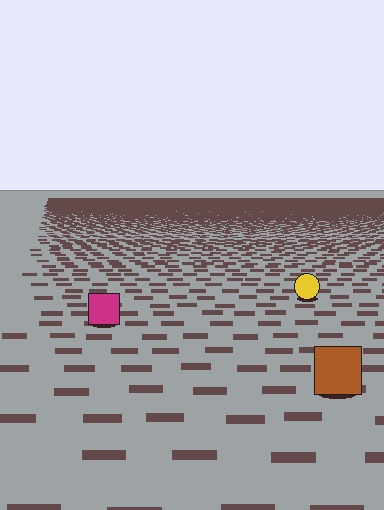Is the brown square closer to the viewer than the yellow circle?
Yes. The brown square is closer — you can tell from the texture gradient: the ground texture is coarser near it.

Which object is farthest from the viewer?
The yellow circle is farthest from the viewer. It appears smaller and the ground texture around it is denser.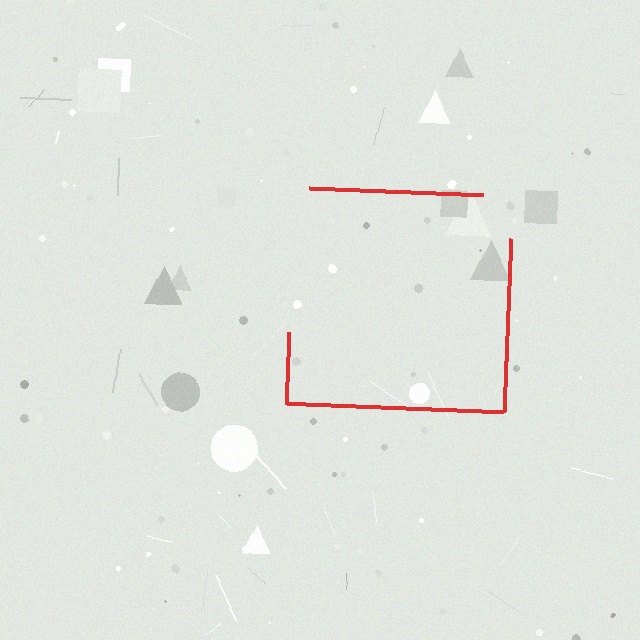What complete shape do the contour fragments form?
The contour fragments form a square.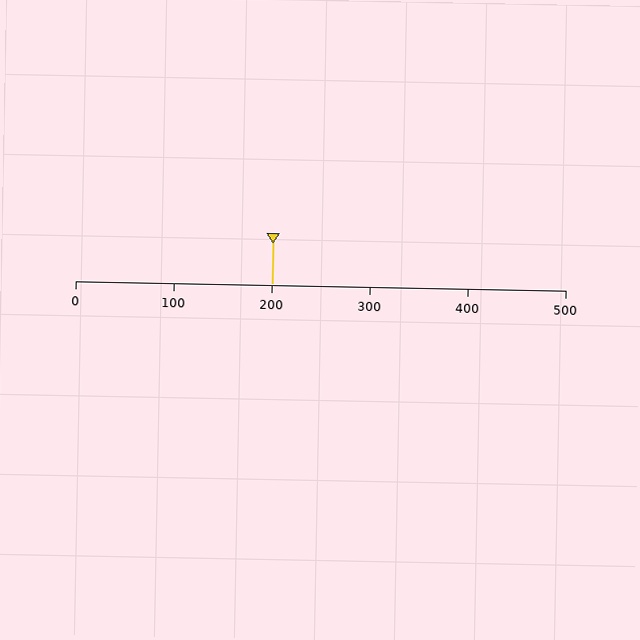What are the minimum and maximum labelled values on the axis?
The axis runs from 0 to 500.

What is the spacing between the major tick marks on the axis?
The major ticks are spaced 100 apart.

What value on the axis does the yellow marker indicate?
The marker indicates approximately 200.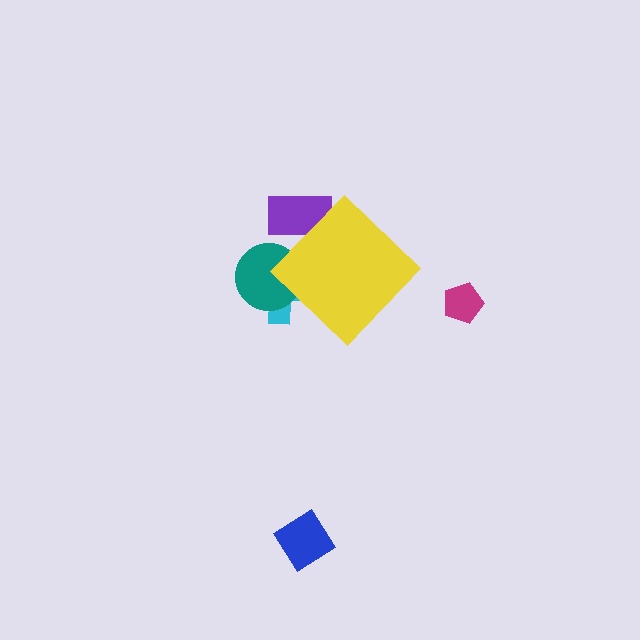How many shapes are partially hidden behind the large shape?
3 shapes are partially hidden.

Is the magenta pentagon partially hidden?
No, the magenta pentagon is fully visible.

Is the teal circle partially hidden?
Yes, the teal circle is partially hidden behind the yellow diamond.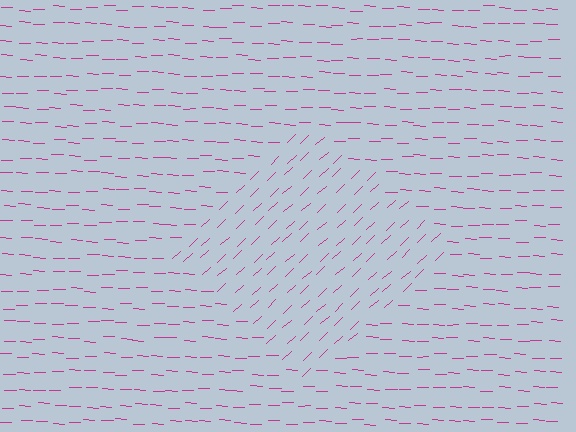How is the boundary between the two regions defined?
The boundary is defined purely by a change in line orientation (approximately 45 degrees difference). All lines are the same color and thickness.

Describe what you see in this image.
The image is filled with small magenta line segments. A diamond region in the image has lines oriented differently from the surrounding lines, creating a visible texture boundary.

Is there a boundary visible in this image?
Yes, there is a texture boundary formed by a change in line orientation.